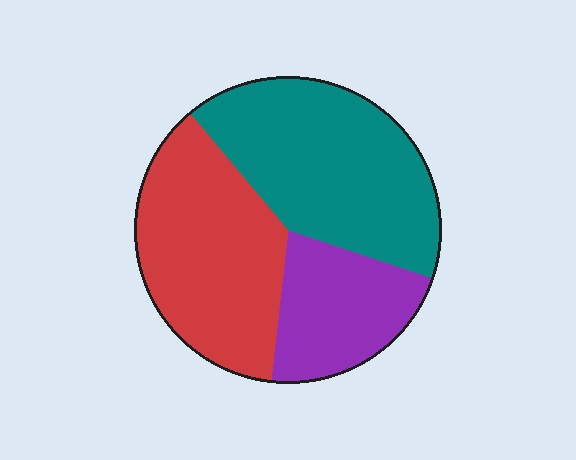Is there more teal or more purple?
Teal.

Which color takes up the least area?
Purple, at roughly 20%.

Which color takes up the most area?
Teal, at roughly 40%.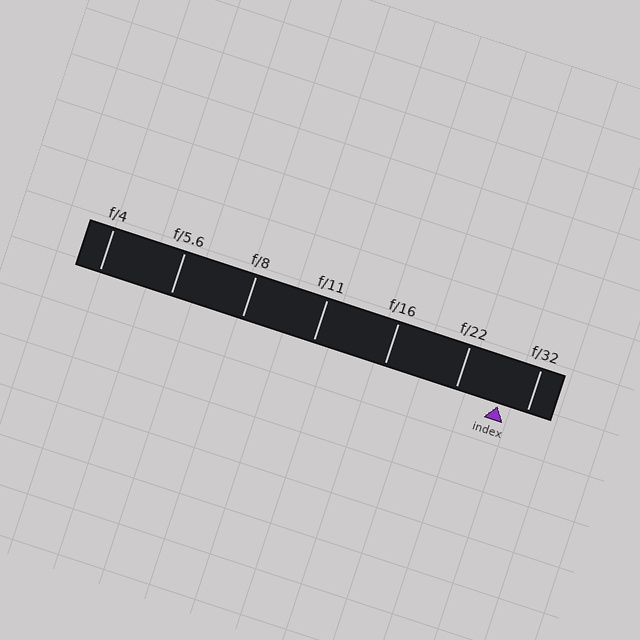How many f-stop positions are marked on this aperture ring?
There are 7 f-stop positions marked.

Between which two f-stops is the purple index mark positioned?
The index mark is between f/22 and f/32.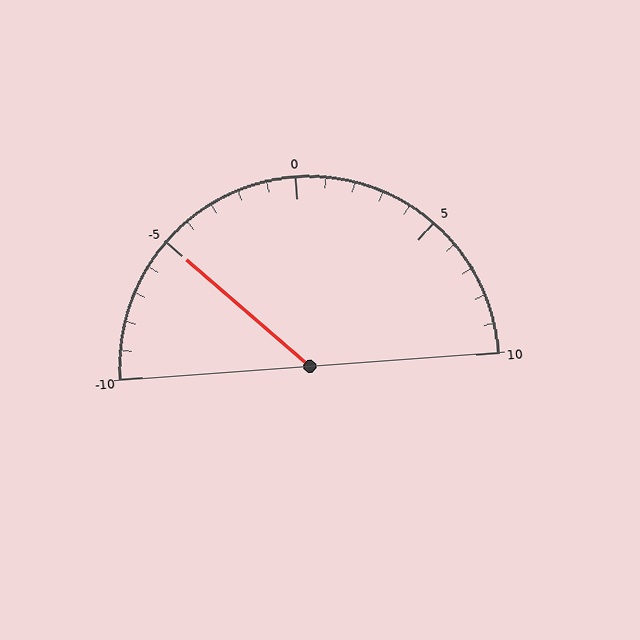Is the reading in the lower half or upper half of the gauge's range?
The reading is in the lower half of the range (-10 to 10).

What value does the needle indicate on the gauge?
The needle indicates approximately -5.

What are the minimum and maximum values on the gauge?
The gauge ranges from -10 to 10.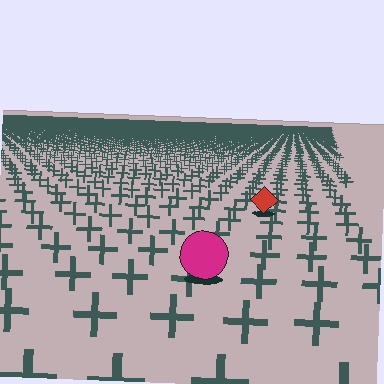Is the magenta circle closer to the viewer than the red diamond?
Yes. The magenta circle is closer — you can tell from the texture gradient: the ground texture is coarser near it.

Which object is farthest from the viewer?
The red diamond is farthest from the viewer. It appears smaller and the ground texture around it is denser.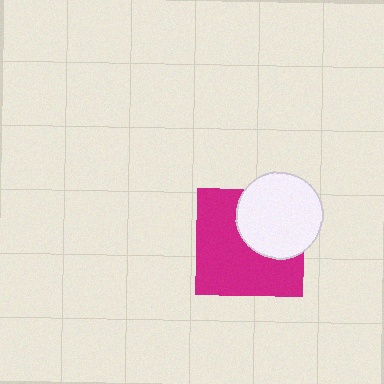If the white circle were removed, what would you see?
You would see the complete magenta square.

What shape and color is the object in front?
The object in front is a white circle.